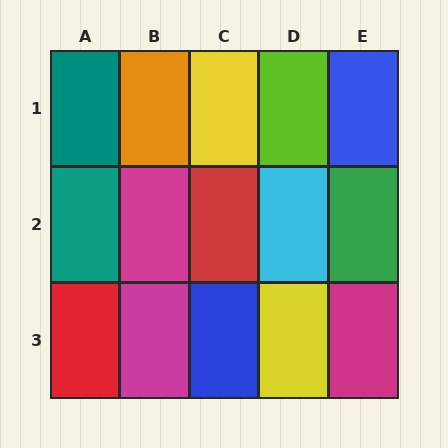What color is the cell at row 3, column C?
Blue.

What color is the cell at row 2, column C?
Red.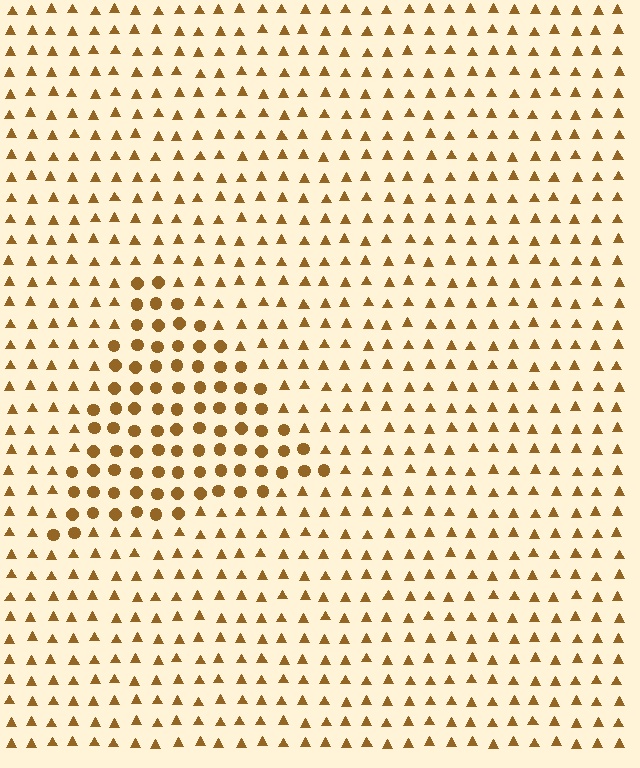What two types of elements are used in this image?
The image uses circles inside the triangle region and triangles outside it.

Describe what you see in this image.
The image is filled with small brown elements arranged in a uniform grid. A triangle-shaped region contains circles, while the surrounding area contains triangles. The boundary is defined purely by the change in element shape.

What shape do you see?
I see a triangle.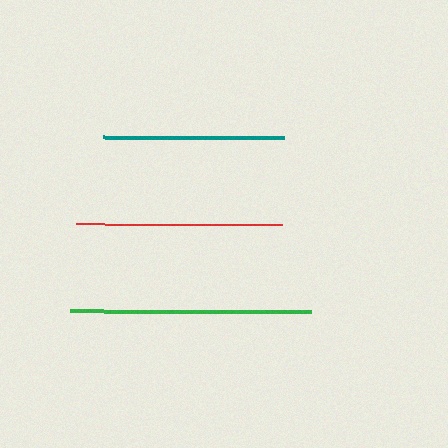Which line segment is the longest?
The green line is the longest at approximately 241 pixels.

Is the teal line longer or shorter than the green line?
The green line is longer than the teal line.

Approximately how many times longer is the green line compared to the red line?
The green line is approximately 1.2 times the length of the red line.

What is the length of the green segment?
The green segment is approximately 241 pixels long.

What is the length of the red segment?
The red segment is approximately 207 pixels long.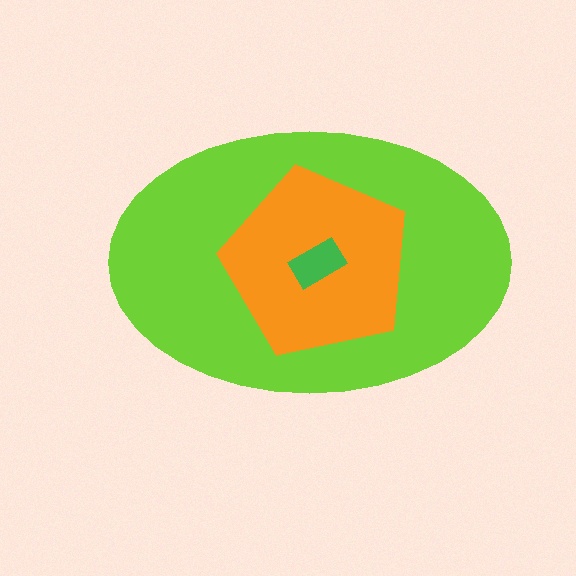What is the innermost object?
The green rectangle.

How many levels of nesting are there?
3.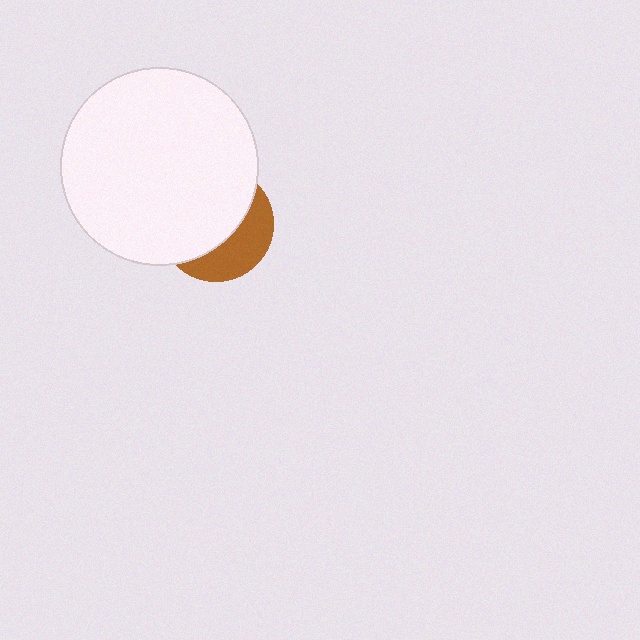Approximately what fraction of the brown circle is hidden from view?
Roughly 64% of the brown circle is hidden behind the white circle.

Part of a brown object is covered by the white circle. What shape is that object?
It is a circle.